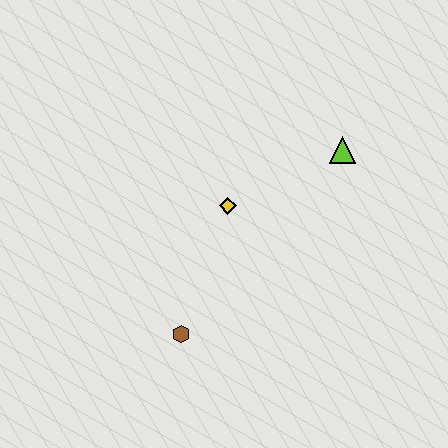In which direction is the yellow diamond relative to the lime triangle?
The yellow diamond is to the left of the lime triangle.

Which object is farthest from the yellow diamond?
The brown hexagon is farthest from the yellow diamond.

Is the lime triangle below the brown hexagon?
No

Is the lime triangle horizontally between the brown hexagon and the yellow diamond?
No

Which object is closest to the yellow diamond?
The lime triangle is closest to the yellow diamond.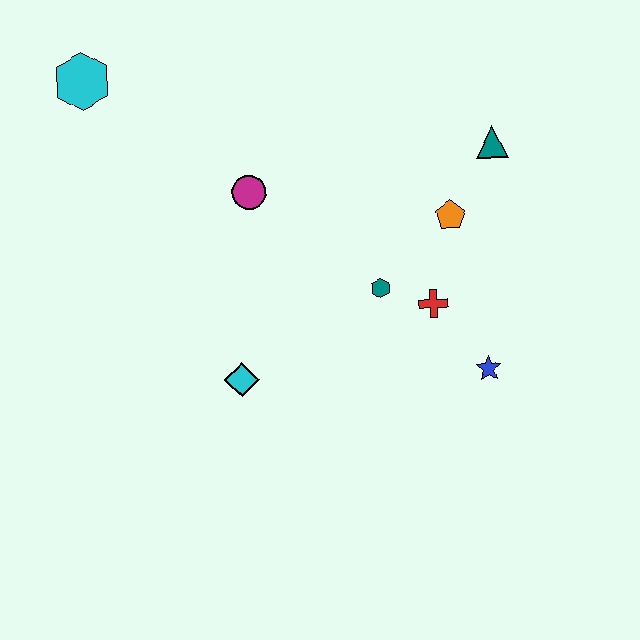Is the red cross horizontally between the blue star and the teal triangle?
No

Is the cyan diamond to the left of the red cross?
Yes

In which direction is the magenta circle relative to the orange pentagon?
The magenta circle is to the left of the orange pentagon.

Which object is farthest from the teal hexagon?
The cyan hexagon is farthest from the teal hexagon.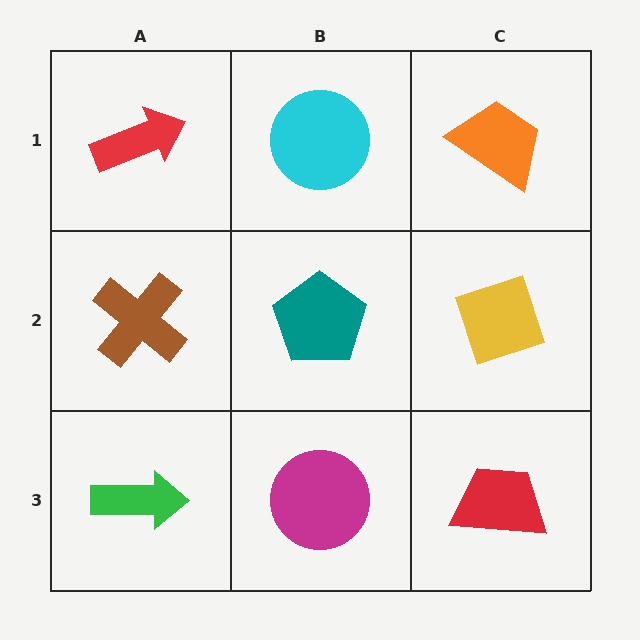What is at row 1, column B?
A cyan circle.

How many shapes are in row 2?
3 shapes.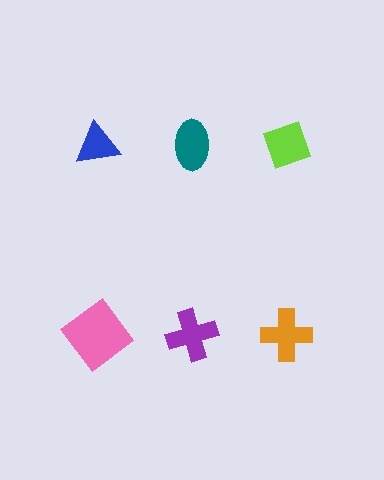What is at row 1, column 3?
A lime diamond.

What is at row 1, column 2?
A teal ellipse.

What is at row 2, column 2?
A purple cross.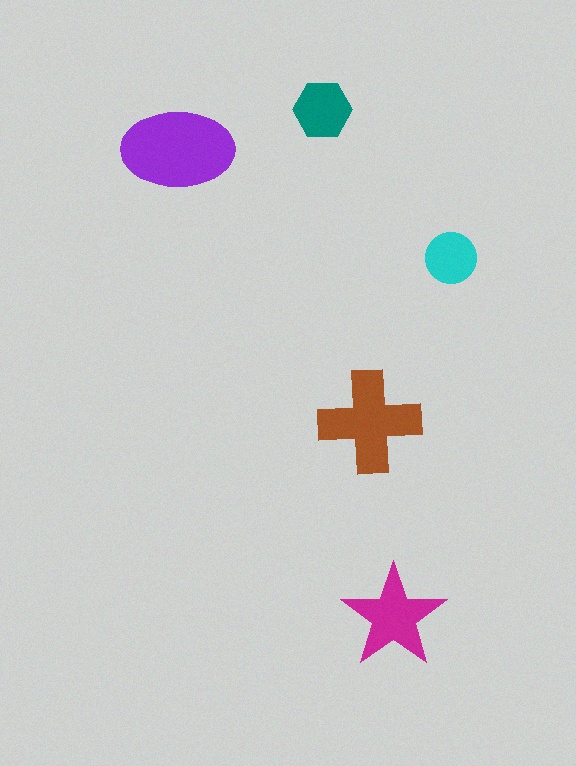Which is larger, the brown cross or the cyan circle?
The brown cross.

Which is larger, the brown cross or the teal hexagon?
The brown cross.